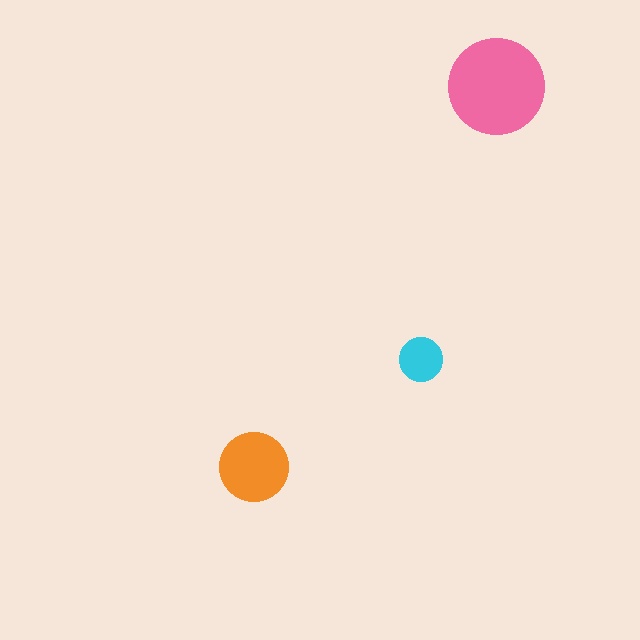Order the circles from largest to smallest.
the pink one, the orange one, the cyan one.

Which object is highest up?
The pink circle is topmost.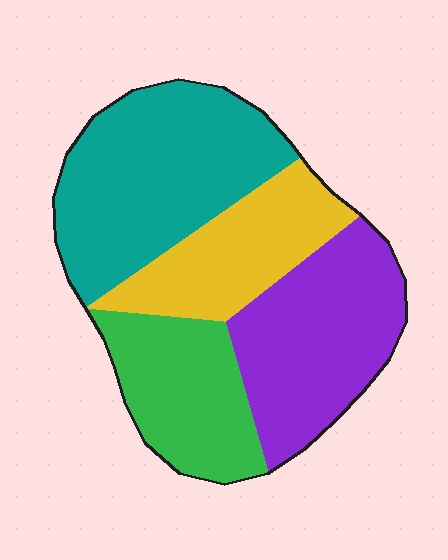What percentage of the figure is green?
Green covers about 20% of the figure.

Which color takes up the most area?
Teal, at roughly 35%.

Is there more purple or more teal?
Teal.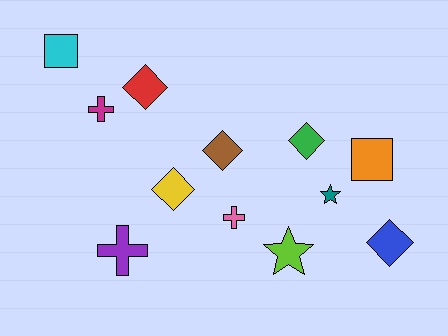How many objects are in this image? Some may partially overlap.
There are 12 objects.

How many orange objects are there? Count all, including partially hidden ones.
There is 1 orange object.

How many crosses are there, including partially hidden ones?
There are 3 crosses.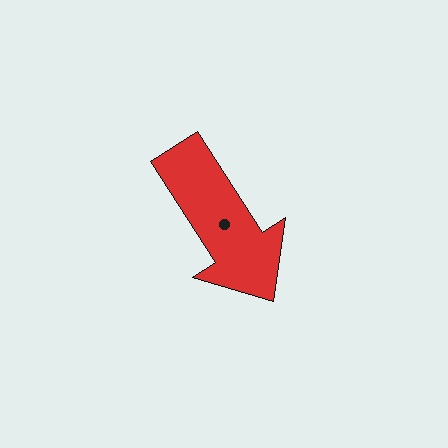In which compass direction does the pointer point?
Southeast.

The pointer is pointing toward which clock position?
Roughly 5 o'clock.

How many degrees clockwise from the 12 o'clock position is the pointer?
Approximately 147 degrees.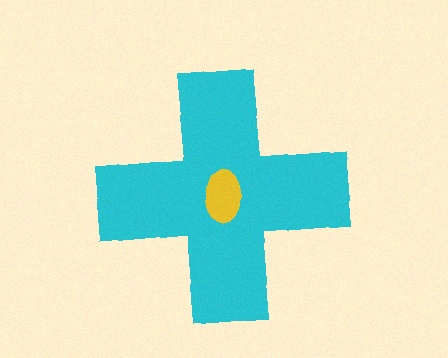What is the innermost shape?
The yellow ellipse.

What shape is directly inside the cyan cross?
The yellow ellipse.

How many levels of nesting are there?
2.